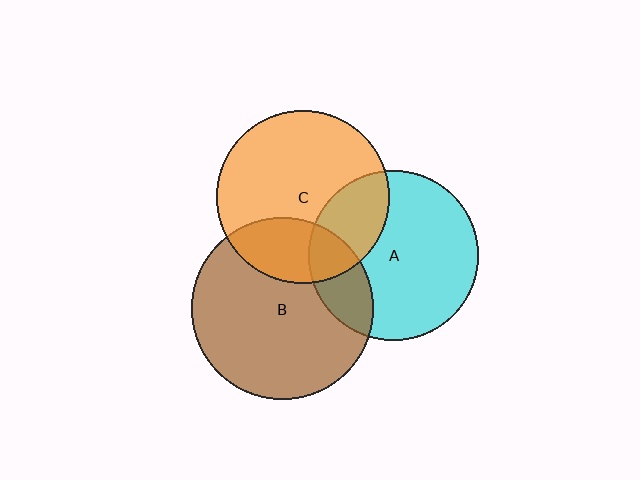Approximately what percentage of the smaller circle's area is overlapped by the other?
Approximately 20%.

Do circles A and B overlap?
Yes.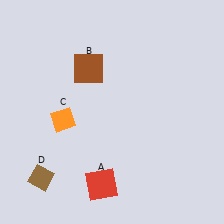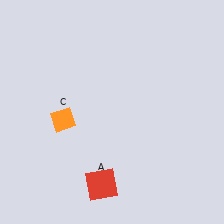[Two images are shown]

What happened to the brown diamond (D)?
The brown diamond (D) was removed in Image 2. It was in the bottom-left area of Image 1.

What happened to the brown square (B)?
The brown square (B) was removed in Image 2. It was in the top-left area of Image 1.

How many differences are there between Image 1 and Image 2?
There are 2 differences between the two images.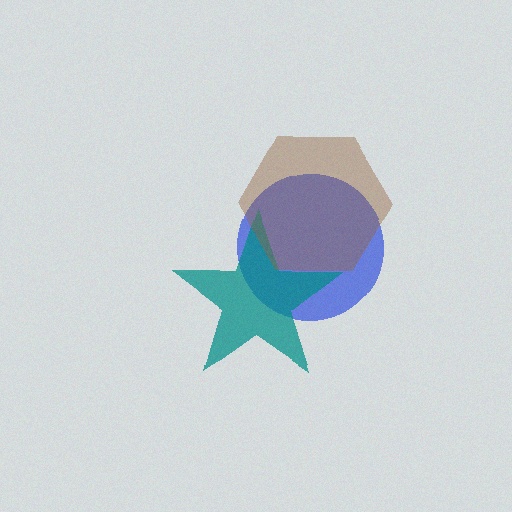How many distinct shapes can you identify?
There are 3 distinct shapes: a blue circle, a teal star, a brown hexagon.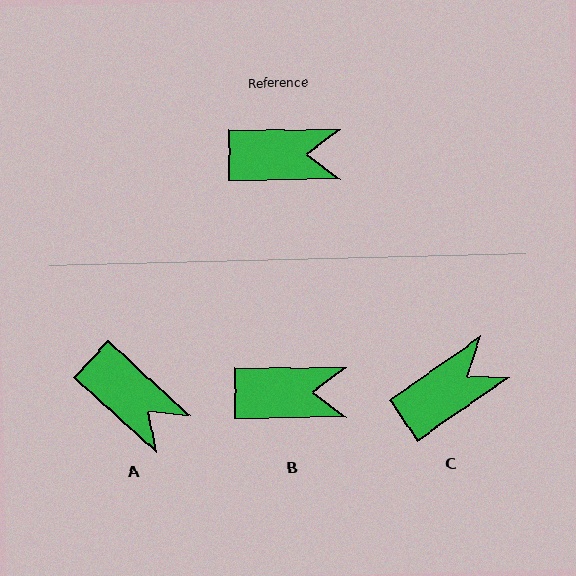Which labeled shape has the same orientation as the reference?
B.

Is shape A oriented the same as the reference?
No, it is off by about 43 degrees.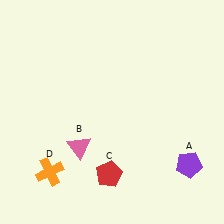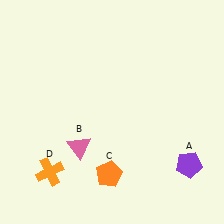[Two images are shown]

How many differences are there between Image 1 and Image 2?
There is 1 difference between the two images.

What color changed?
The pentagon (C) changed from red in Image 1 to orange in Image 2.